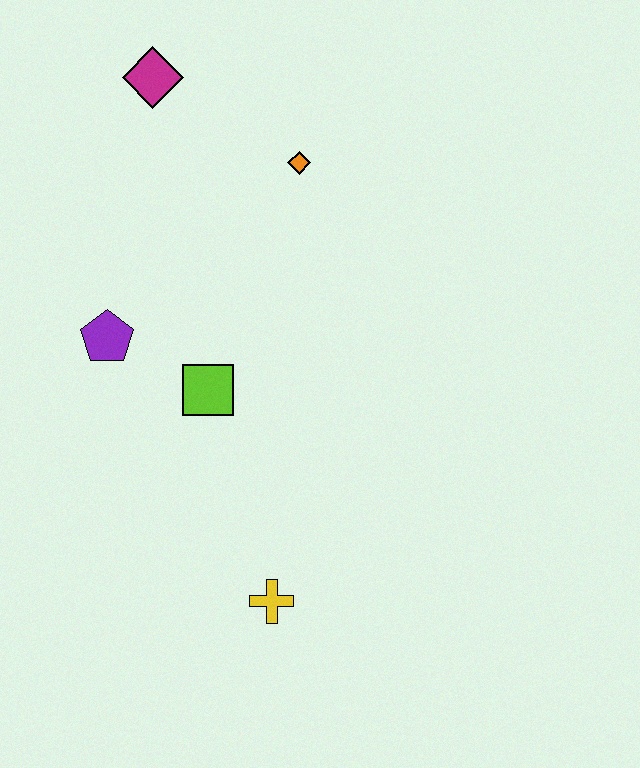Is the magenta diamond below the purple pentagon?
No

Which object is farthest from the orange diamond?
The yellow cross is farthest from the orange diamond.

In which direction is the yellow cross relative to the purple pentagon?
The yellow cross is below the purple pentagon.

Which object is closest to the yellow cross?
The lime square is closest to the yellow cross.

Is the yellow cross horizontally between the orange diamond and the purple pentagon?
Yes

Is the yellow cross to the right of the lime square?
Yes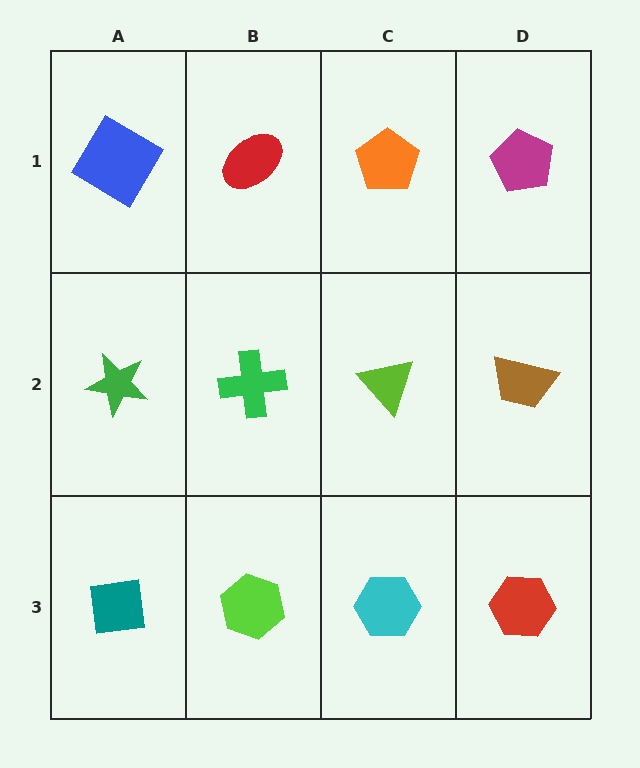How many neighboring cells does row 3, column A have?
2.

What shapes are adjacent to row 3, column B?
A green cross (row 2, column B), a teal square (row 3, column A), a cyan hexagon (row 3, column C).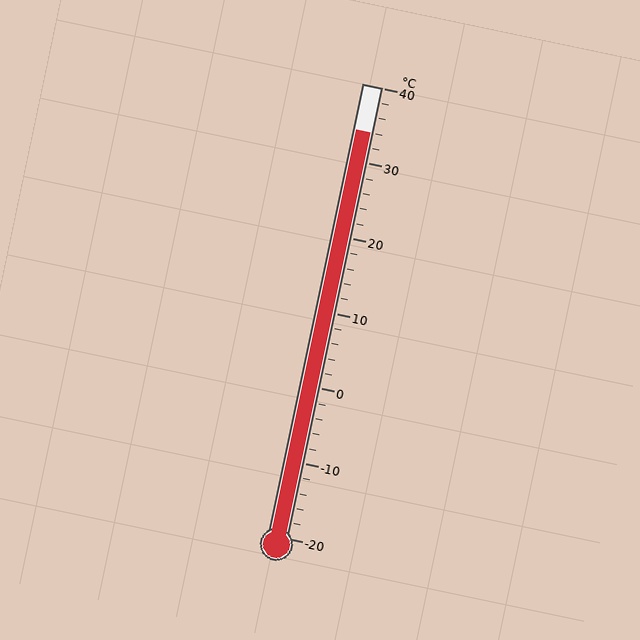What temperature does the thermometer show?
The thermometer shows approximately 34°C.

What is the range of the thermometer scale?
The thermometer scale ranges from -20°C to 40°C.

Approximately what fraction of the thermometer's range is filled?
The thermometer is filled to approximately 90% of its range.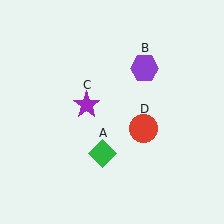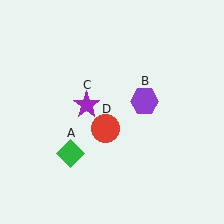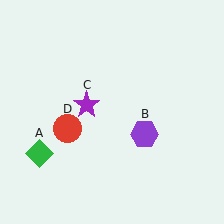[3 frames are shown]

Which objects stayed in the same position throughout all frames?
Purple star (object C) remained stationary.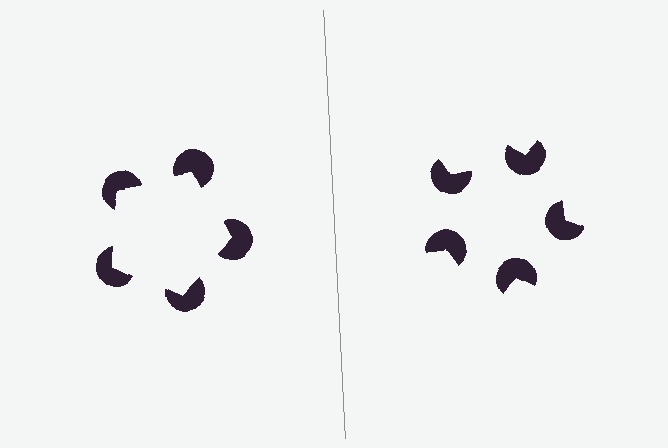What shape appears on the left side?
An illusory pentagon.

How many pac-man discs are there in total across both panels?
10 — 5 on each side.